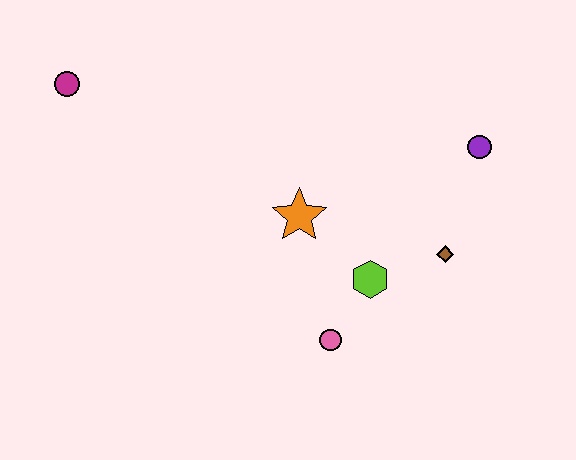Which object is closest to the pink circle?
The lime hexagon is closest to the pink circle.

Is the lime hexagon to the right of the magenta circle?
Yes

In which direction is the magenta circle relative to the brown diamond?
The magenta circle is to the left of the brown diamond.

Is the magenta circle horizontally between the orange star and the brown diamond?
No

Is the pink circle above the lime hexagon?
No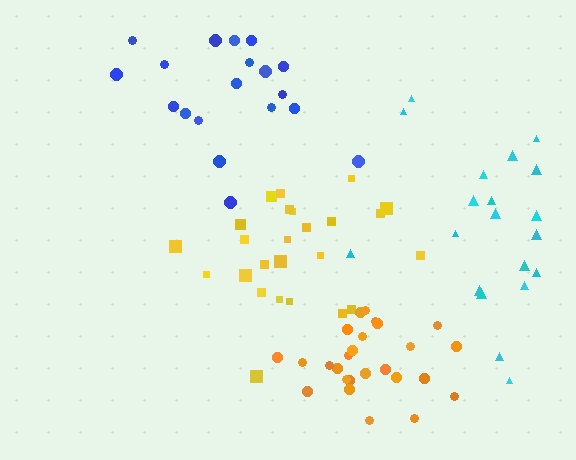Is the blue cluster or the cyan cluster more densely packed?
Blue.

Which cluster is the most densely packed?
Orange.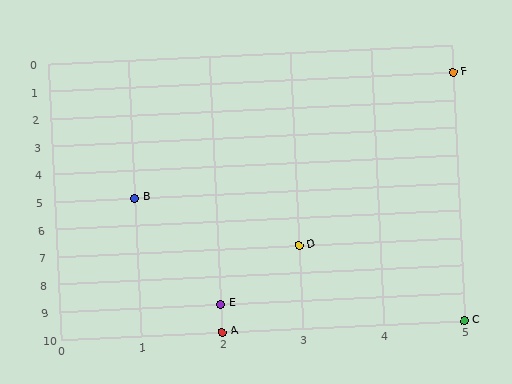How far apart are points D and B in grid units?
Points D and B are 2 columns and 2 rows apart (about 2.8 grid units diagonally).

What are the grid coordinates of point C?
Point C is at grid coordinates (5, 10).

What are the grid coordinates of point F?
Point F is at grid coordinates (5, 1).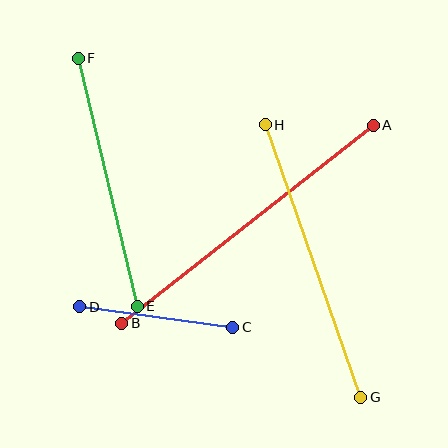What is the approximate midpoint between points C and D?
The midpoint is at approximately (156, 317) pixels.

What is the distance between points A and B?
The distance is approximately 320 pixels.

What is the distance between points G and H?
The distance is approximately 289 pixels.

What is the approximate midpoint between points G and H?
The midpoint is at approximately (313, 261) pixels.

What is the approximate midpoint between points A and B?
The midpoint is at approximately (247, 224) pixels.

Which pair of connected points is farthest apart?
Points A and B are farthest apart.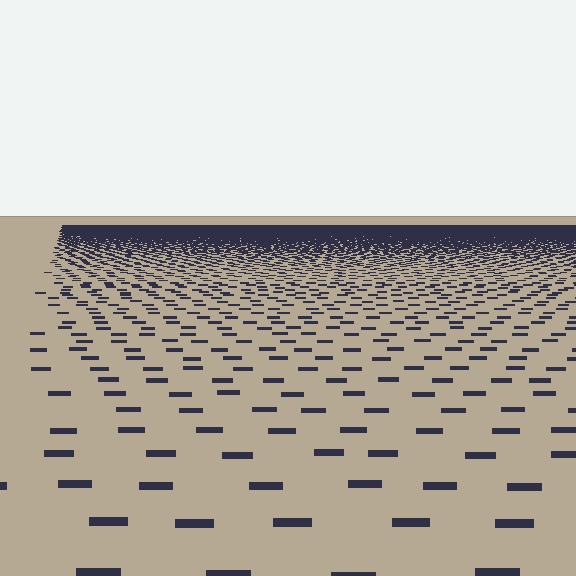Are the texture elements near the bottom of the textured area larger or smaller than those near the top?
Larger. Near the bottom, elements are closer to the viewer and appear at a bigger on-screen size.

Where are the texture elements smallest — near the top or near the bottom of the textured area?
Near the top.